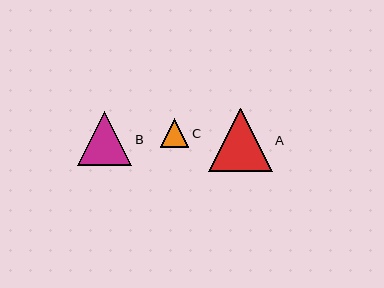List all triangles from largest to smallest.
From largest to smallest: A, B, C.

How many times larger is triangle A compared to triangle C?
Triangle A is approximately 2.2 times the size of triangle C.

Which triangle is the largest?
Triangle A is the largest with a size of approximately 64 pixels.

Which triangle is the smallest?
Triangle C is the smallest with a size of approximately 29 pixels.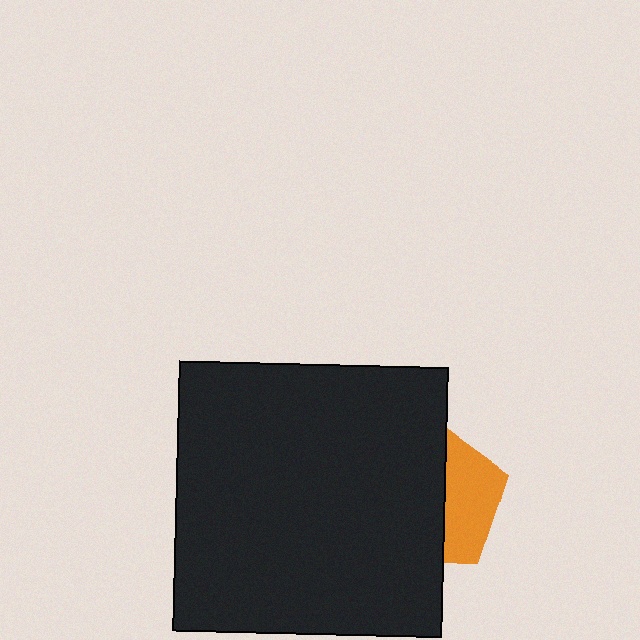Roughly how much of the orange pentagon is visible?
A small part of it is visible (roughly 38%).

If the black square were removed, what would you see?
You would see the complete orange pentagon.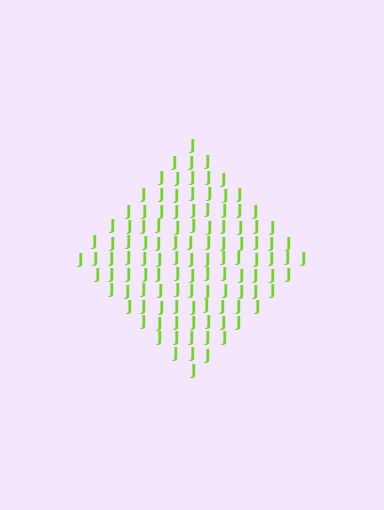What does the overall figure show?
The overall figure shows a diamond.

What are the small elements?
The small elements are letter J's.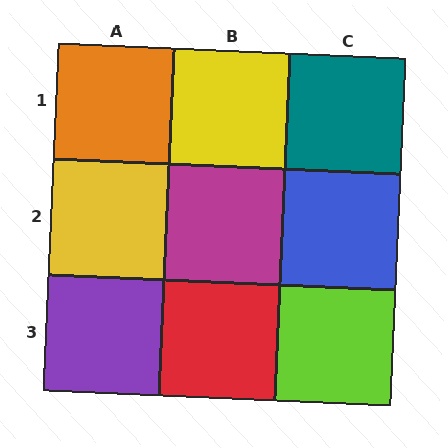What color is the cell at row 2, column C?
Blue.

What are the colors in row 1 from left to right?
Orange, yellow, teal.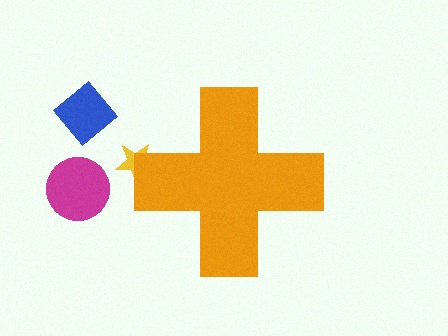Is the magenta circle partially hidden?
No, the magenta circle is fully visible.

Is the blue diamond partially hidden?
No, the blue diamond is fully visible.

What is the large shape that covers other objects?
An orange cross.